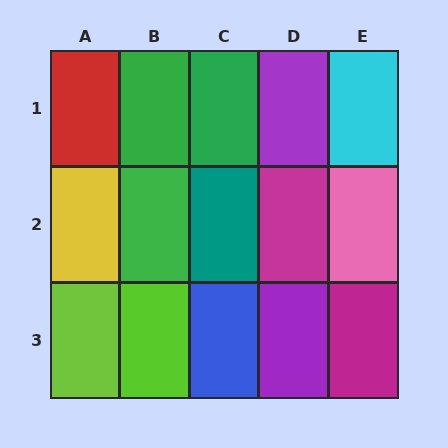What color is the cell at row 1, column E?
Cyan.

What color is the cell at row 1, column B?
Green.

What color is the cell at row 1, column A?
Red.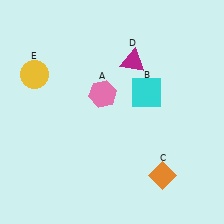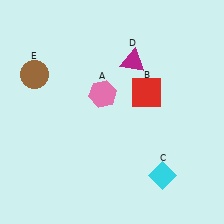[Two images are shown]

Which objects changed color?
B changed from cyan to red. C changed from orange to cyan. E changed from yellow to brown.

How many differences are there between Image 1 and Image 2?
There are 3 differences between the two images.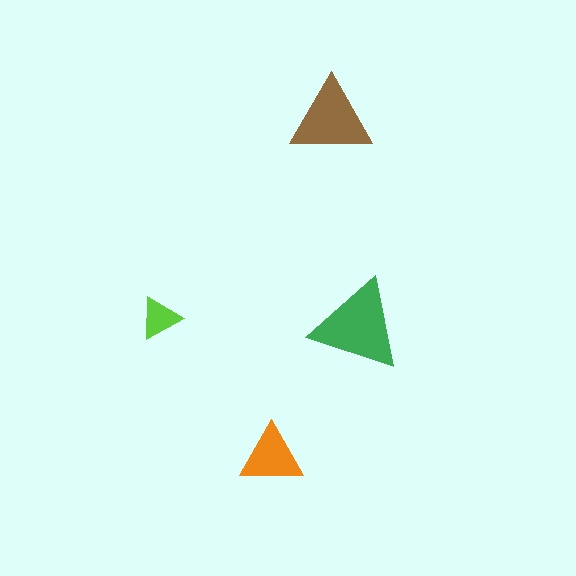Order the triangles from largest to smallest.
the green one, the brown one, the orange one, the lime one.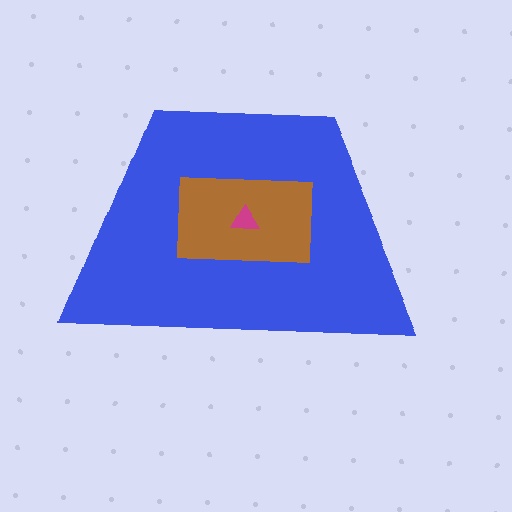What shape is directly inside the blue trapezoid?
The brown rectangle.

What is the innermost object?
The magenta triangle.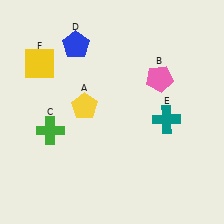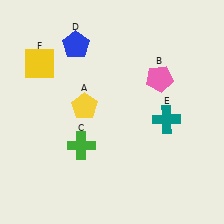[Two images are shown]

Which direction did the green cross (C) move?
The green cross (C) moved right.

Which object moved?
The green cross (C) moved right.